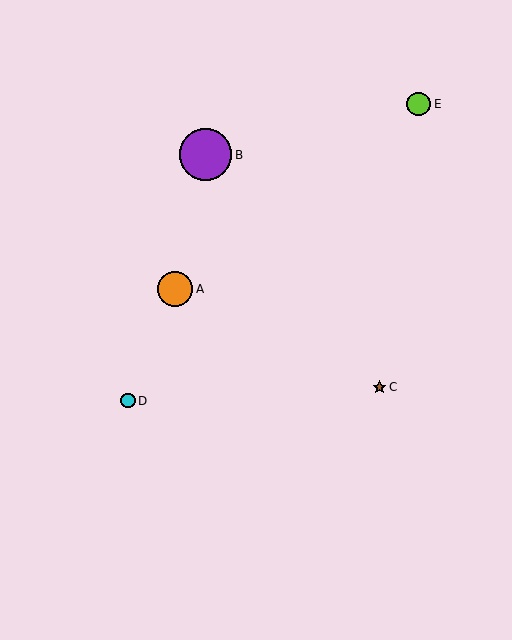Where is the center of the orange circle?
The center of the orange circle is at (175, 289).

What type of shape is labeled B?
Shape B is a purple circle.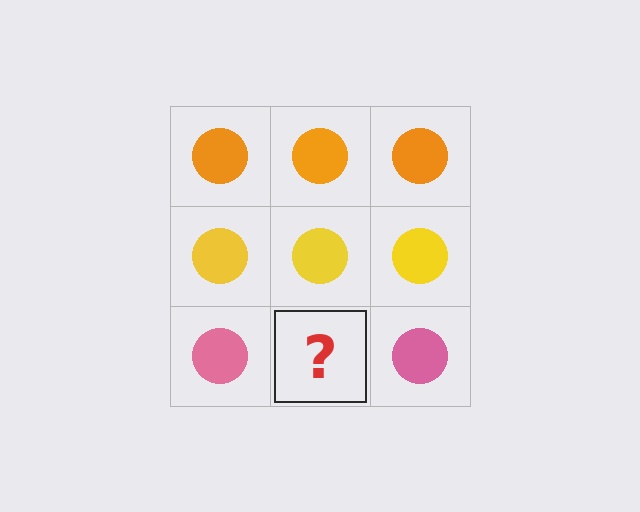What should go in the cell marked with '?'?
The missing cell should contain a pink circle.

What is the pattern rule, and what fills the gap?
The rule is that each row has a consistent color. The gap should be filled with a pink circle.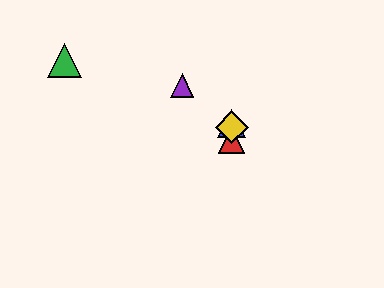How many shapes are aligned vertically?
3 shapes (the red triangle, the blue triangle, the yellow diamond) are aligned vertically.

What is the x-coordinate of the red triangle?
The red triangle is at x≈232.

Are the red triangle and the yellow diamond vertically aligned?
Yes, both are at x≈232.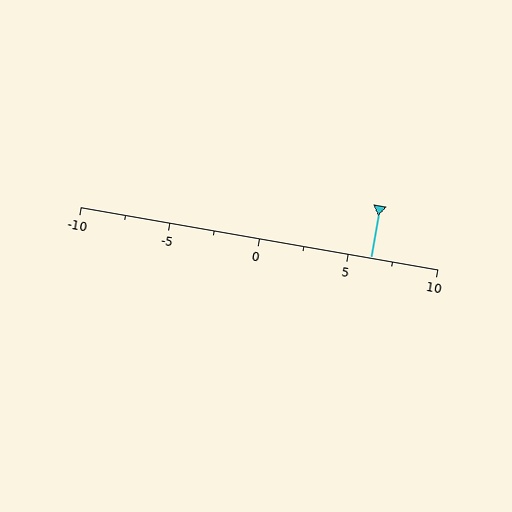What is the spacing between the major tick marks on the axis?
The major ticks are spaced 5 apart.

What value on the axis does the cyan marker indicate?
The marker indicates approximately 6.2.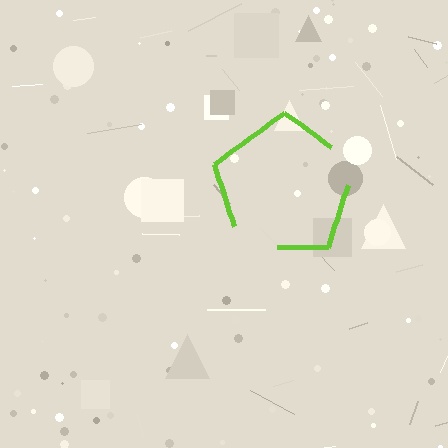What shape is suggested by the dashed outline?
The dashed outline suggests a pentagon.